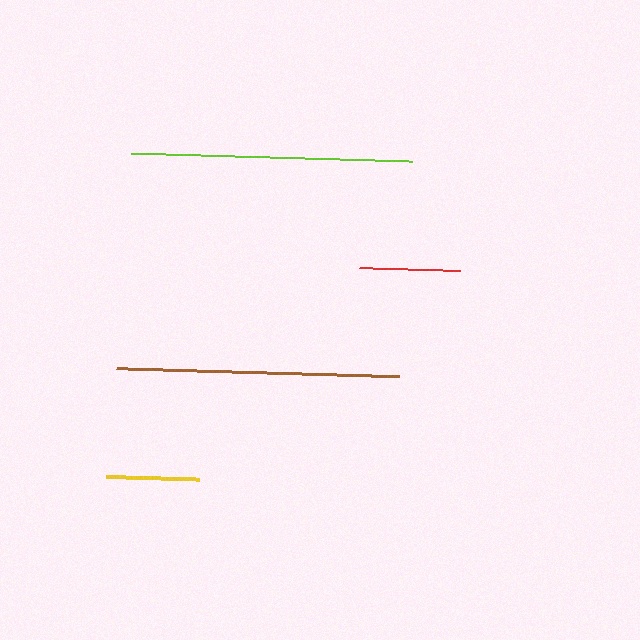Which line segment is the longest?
The brown line is the longest at approximately 283 pixels.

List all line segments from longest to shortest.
From longest to shortest: brown, lime, red, yellow.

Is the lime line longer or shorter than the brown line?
The brown line is longer than the lime line.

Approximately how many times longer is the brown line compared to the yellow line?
The brown line is approximately 3.0 times the length of the yellow line.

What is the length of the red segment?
The red segment is approximately 100 pixels long.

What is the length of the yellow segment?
The yellow segment is approximately 93 pixels long.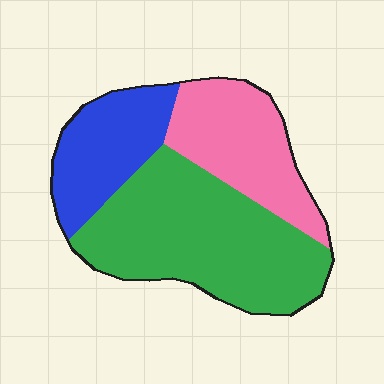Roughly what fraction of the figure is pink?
Pink covers around 25% of the figure.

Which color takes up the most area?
Green, at roughly 50%.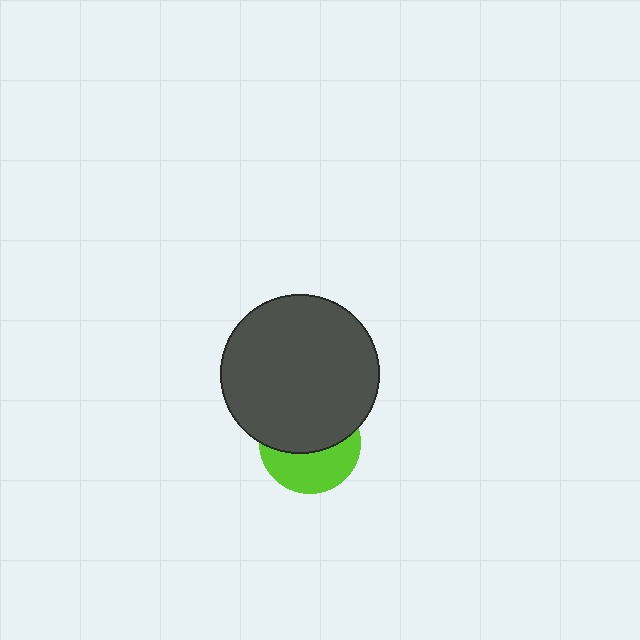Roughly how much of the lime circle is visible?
A small part of it is visible (roughly 44%).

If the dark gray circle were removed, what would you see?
You would see the complete lime circle.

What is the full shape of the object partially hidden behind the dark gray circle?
The partially hidden object is a lime circle.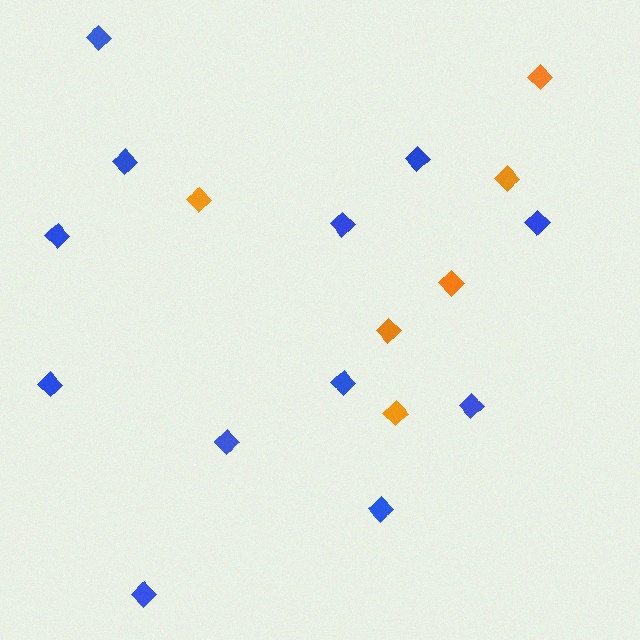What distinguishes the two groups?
There are 2 groups: one group of blue diamonds (12) and one group of orange diamonds (6).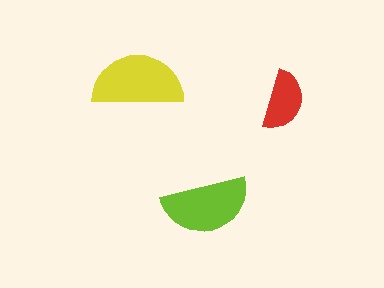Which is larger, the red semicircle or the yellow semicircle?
The yellow one.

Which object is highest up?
The yellow semicircle is topmost.